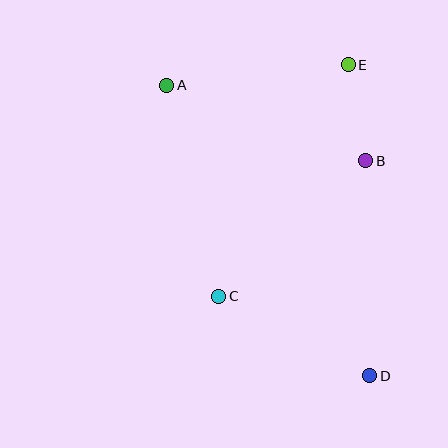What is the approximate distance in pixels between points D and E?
The distance between D and E is approximately 312 pixels.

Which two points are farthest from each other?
Points A and D are farthest from each other.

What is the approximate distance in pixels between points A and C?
The distance between A and C is approximately 218 pixels.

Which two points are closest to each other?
Points B and E are closest to each other.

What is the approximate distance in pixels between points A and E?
The distance between A and E is approximately 183 pixels.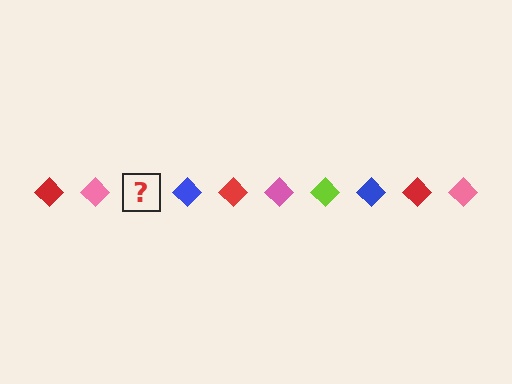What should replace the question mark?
The question mark should be replaced with a lime diamond.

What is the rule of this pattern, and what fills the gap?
The rule is that the pattern cycles through red, pink, lime, blue diamonds. The gap should be filled with a lime diamond.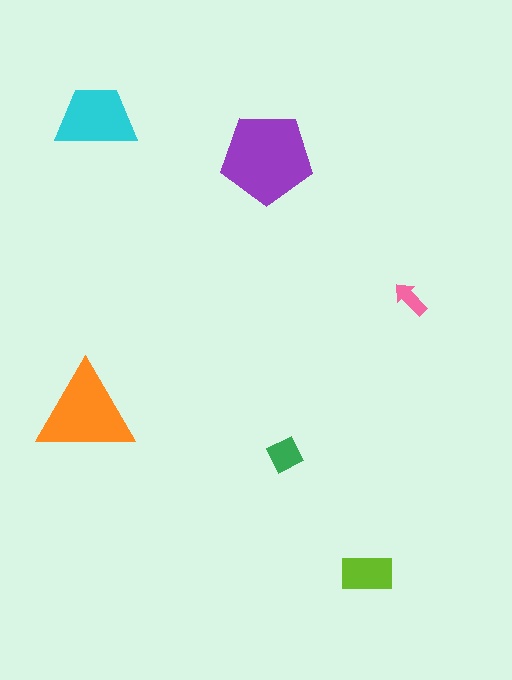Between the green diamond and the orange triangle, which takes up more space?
The orange triangle.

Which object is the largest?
The purple pentagon.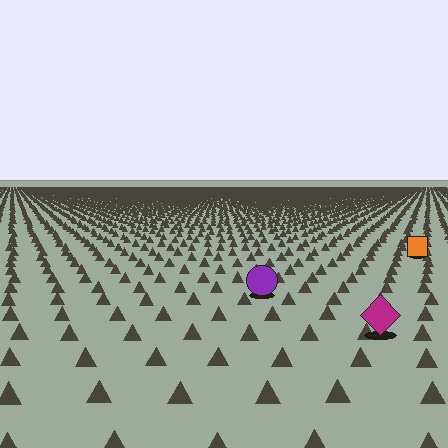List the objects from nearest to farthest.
From nearest to farthest: the magenta diamond, the purple circle, the orange square.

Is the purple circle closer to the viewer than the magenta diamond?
No. The magenta diamond is closer — you can tell from the texture gradient: the ground texture is coarser near it.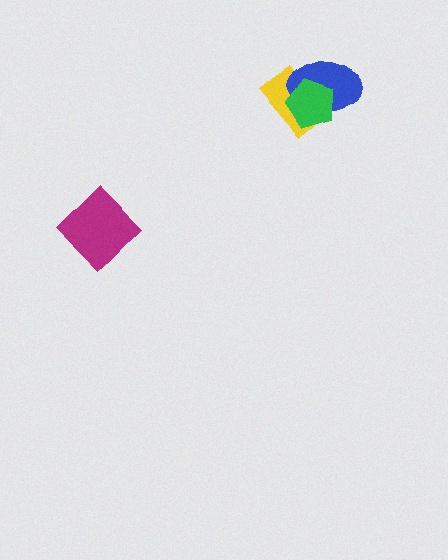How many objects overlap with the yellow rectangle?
2 objects overlap with the yellow rectangle.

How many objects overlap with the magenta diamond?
0 objects overlap with the magenta diamond.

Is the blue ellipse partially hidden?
Yes, it is partially covered by another shape.